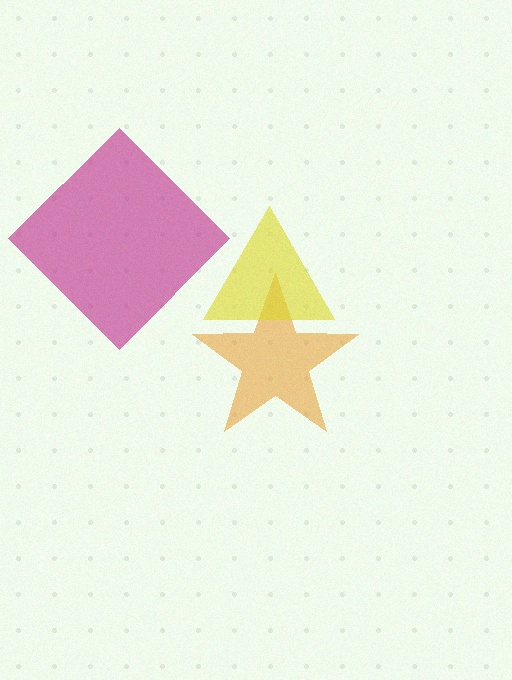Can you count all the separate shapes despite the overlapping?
Yes, there are 3 separate shapes.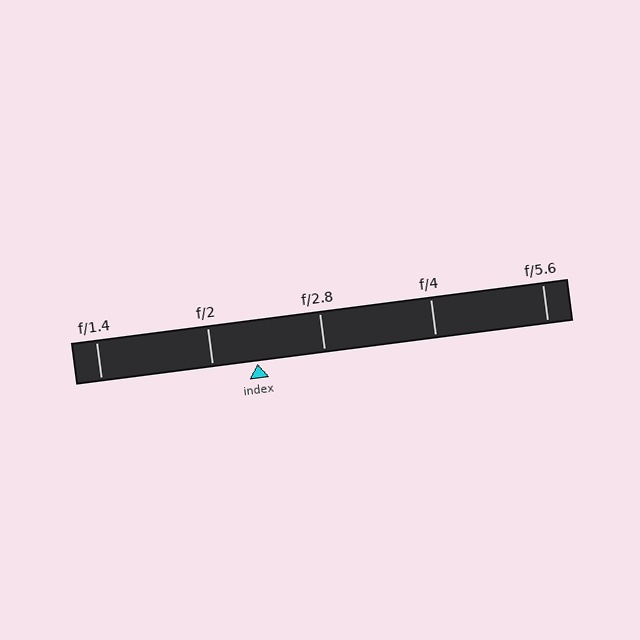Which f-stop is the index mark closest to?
The index mark is closest to f/2.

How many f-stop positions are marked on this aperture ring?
There are 5 f-stop positions marked.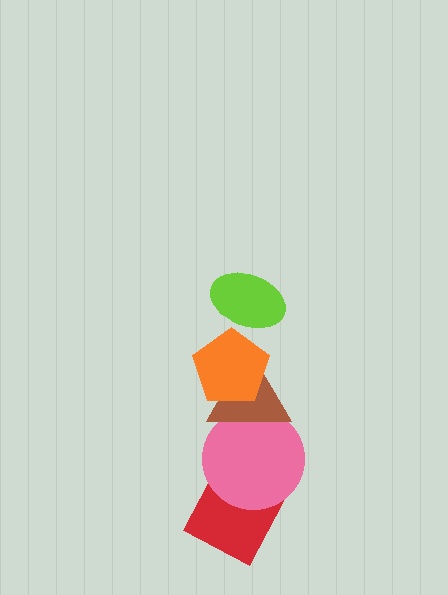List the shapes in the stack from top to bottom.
From top to bottom: the lime ellipse, the orange pentagon, the brown triangle, the pink circle, the red diamond.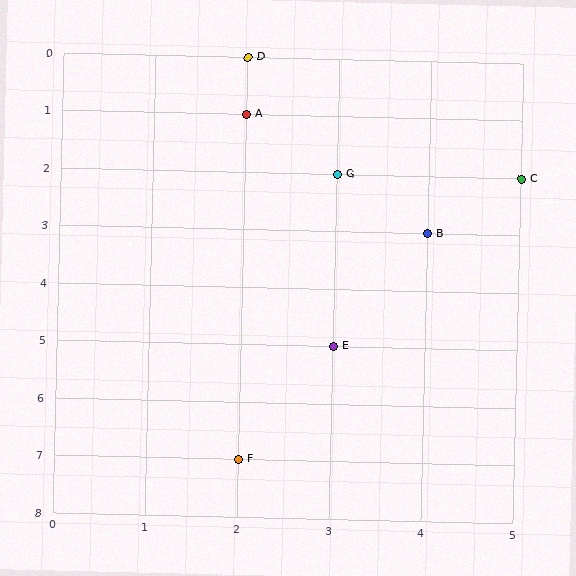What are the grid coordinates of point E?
Point E is at grid coordinates (3, 5).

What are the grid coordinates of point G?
Point G is at grid coordinates (3, 2).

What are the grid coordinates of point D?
Point D is at grid coordinates (2, 0).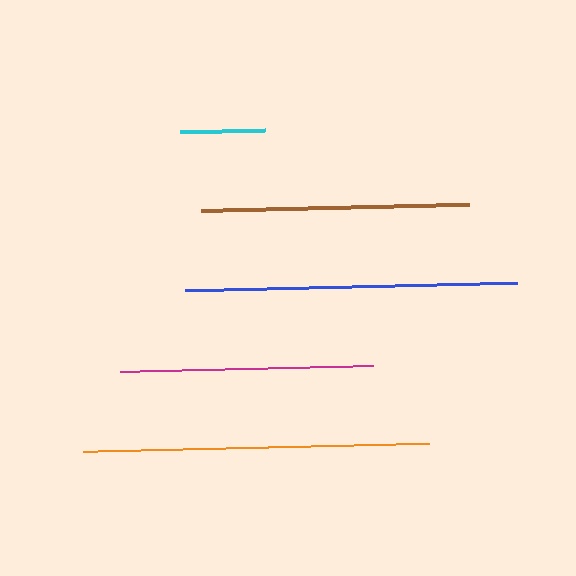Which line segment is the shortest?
The cyan line is the shortest at approximately 85 pixels.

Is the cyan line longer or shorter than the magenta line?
The magenta line is longer than the cyan line.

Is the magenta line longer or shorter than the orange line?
The orange line is longer than the magenta line.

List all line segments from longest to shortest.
From longest to shortest: orange, blue, brown, magenta, cyan.